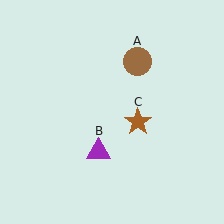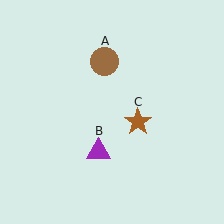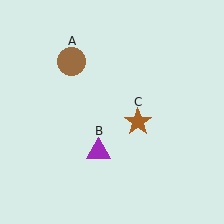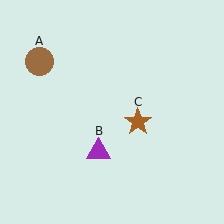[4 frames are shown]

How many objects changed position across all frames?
1 object changed position: brown circle (object A).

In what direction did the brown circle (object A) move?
The brown circle (object A) moved left.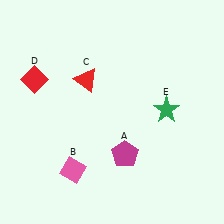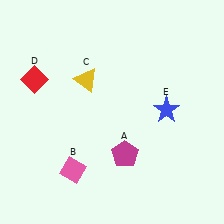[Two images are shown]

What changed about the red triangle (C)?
In Image 1, C is red. In Image 2, it changed to yellow.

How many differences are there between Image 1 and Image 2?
There are 2 differences between the two images.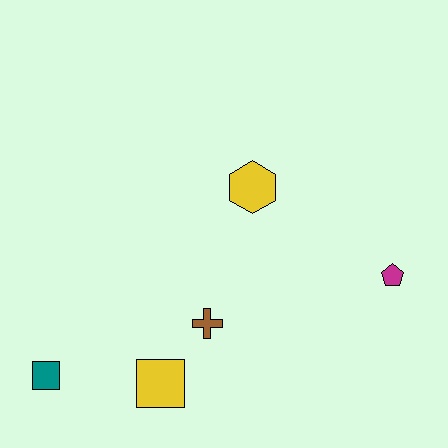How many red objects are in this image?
There are no red objects.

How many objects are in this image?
There are 5 objects.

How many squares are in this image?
There are 2 squares.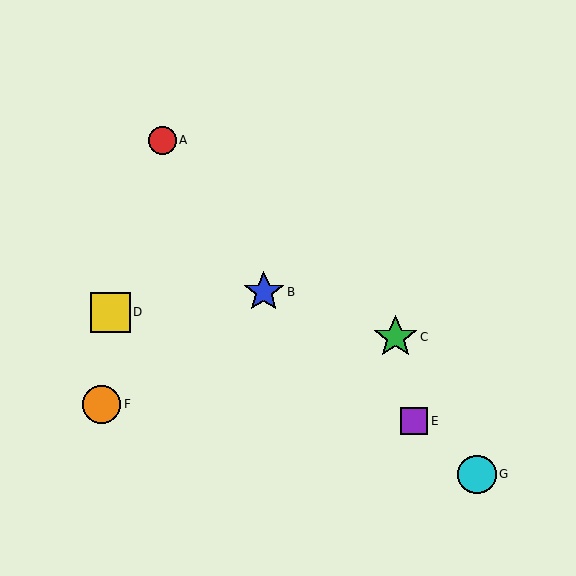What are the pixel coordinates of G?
Object G is at (477, 474).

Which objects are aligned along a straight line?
Objects B, E, G are aligned along a straight line.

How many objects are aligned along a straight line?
3 objects (B, E, G) are aligned along a straight line.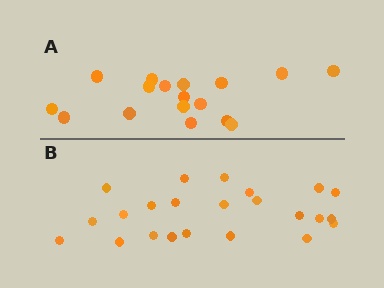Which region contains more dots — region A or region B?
Region B (the bottom region) has more dots.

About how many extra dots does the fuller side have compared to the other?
Region B has about 6 more dots than region A.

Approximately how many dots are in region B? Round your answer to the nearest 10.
About 20 dots. (The exact count is 23, which rounds to 20.)